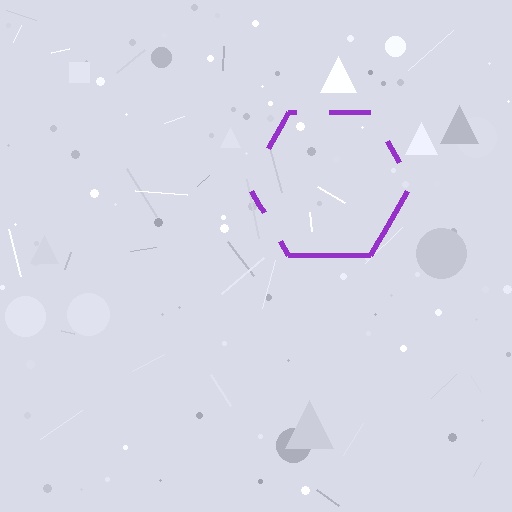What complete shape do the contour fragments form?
The contour fragments form a hexagon.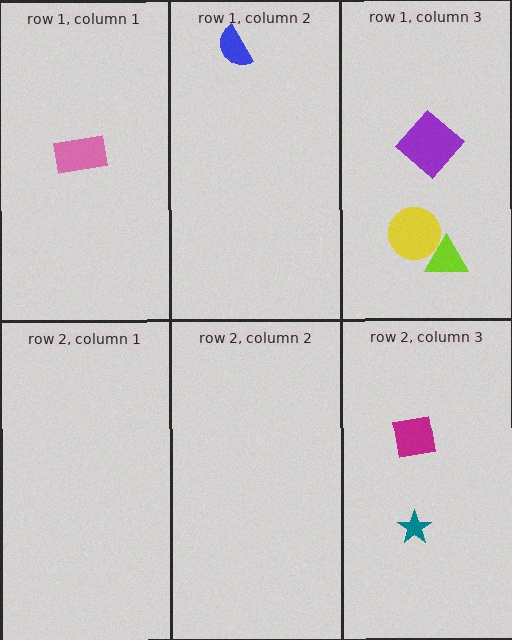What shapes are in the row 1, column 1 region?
The pink rectangle.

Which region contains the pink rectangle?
The row 1, column 1 region.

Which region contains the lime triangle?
The row 1, column 3 region.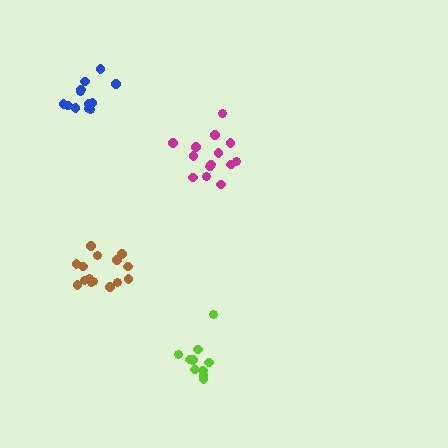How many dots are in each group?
Group 1: 14 dots, Group 2: 10 dots, Group 3: 15 dots, Group 4: 12 dots (51 total).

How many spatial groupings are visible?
There are 4 spatial groupings.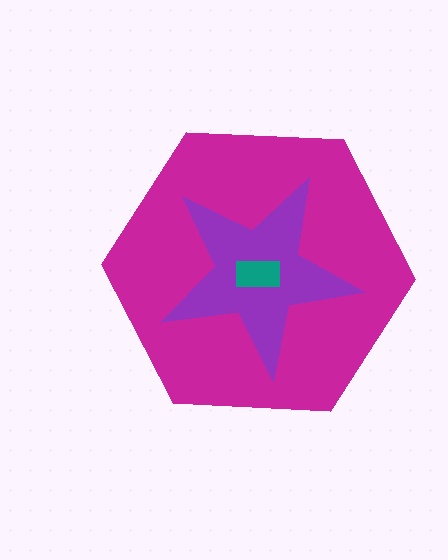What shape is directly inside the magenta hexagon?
The purple star.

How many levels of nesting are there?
3.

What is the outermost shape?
The magenta hexagon.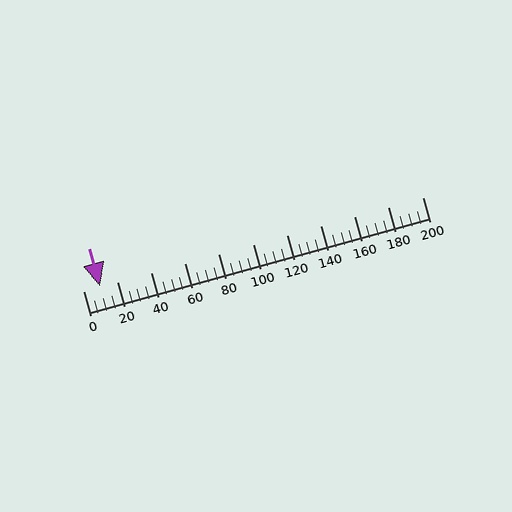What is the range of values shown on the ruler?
The ruler shows values from 0 to 200.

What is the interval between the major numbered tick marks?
The major tick marks are spaced 20 units apart.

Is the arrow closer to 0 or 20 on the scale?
The arrow is closer to 20.